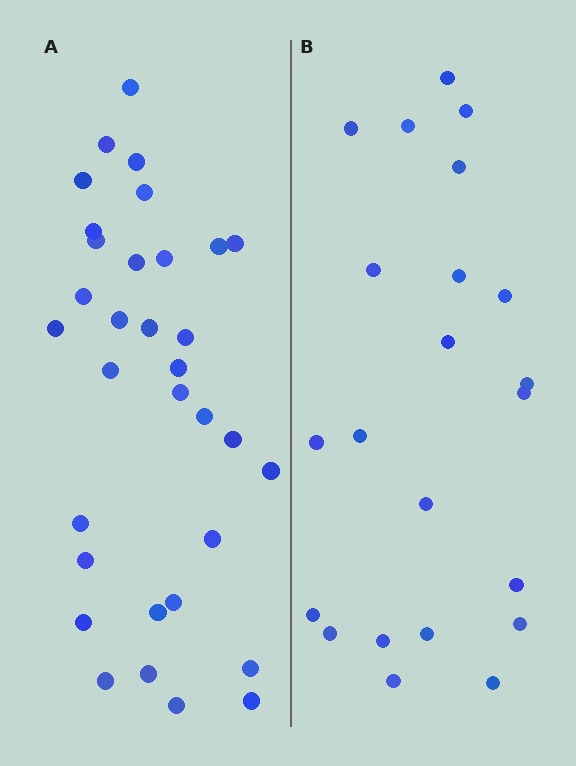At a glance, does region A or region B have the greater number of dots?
Region A (the left region) has more dots.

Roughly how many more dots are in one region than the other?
Region A has roughly 12 or so more dots than region B.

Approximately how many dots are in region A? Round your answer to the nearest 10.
About 30 dots. (The exact count is 33, which rounds to 30.)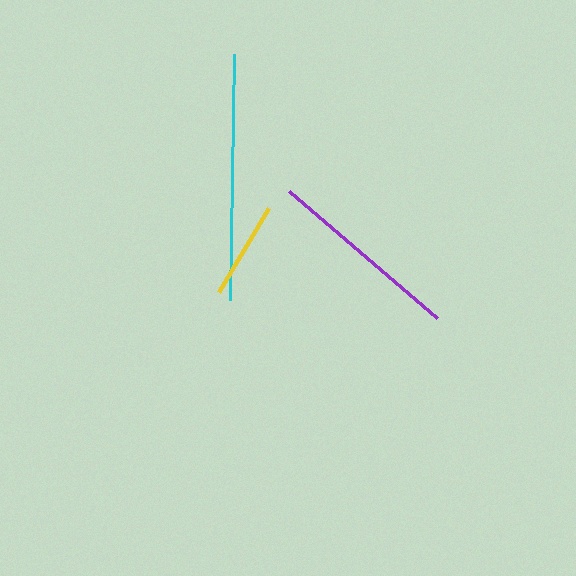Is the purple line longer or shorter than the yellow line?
The purple line is longer than the yellow line.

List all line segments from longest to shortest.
From longest to shortest: cyan, purple, yellow.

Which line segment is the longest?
The cyan line is the longest at approximately 247 pixels.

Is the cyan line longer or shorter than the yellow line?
The cyan line is longer than the yellow line.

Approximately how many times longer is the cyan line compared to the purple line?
The cyan line is approximately 1.3 times the length of the purple line.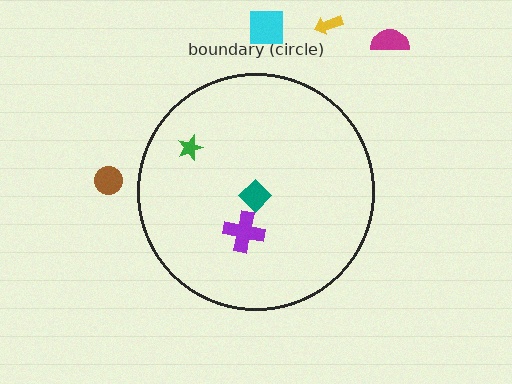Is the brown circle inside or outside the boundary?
Outside.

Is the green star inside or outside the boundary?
Inside.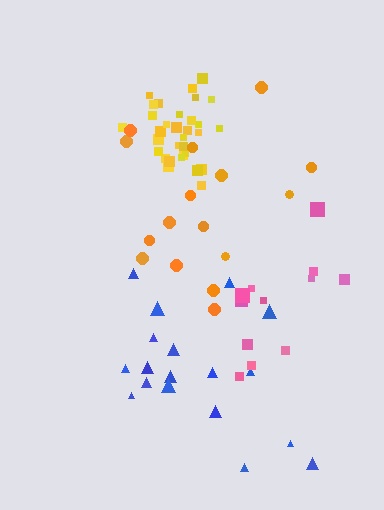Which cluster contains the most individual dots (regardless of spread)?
Yellow (32).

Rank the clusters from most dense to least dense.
yellow, blue, pink, orange.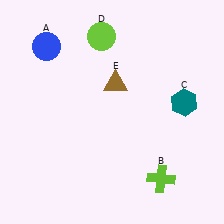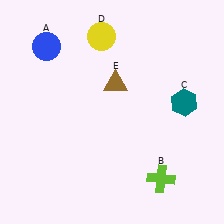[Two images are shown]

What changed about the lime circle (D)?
In Image 1, D is lime. In Image 2, it changed to yellow.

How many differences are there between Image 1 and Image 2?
There is 1 difference between the two images.